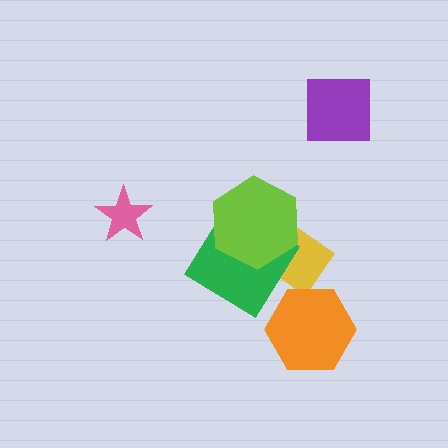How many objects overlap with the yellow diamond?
2 objects overlap with the yellow diamond.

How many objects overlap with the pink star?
0 objects overlap with the pink star.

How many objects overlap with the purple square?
0 objects overlap with the purple square.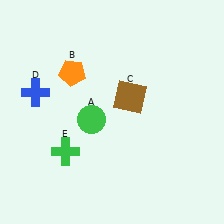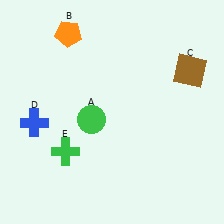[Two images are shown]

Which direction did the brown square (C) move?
The brown square (C) moved right.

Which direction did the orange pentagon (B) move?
The orange pentagon (B) moved up.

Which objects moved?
The objects that moved are: the orange pentagon (B), the brown square (C), the blue cross (D).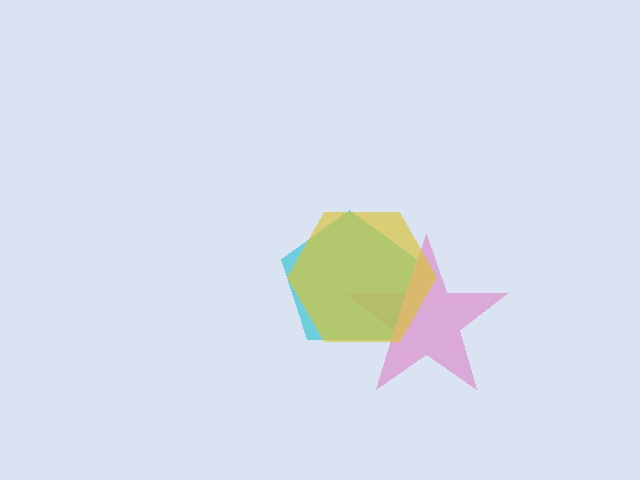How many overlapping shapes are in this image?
There are 3 overlapping shapes in the image.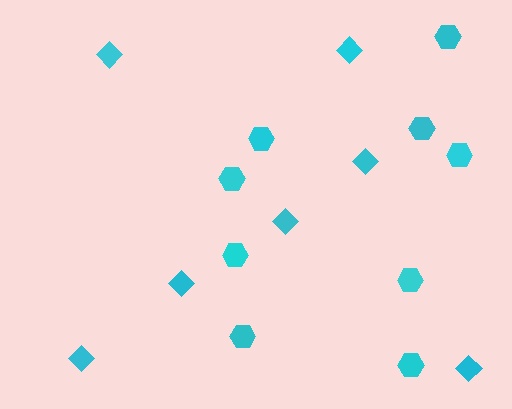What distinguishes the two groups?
There are 2 groups: one group of diamonds (7) and one group of hexagons (9).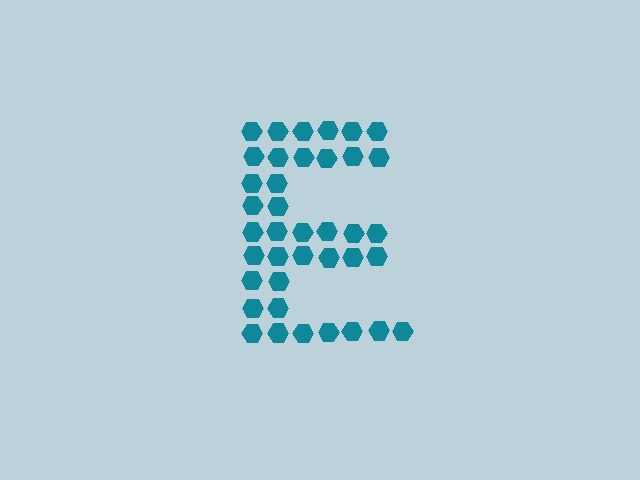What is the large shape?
The large shape is the letter E.